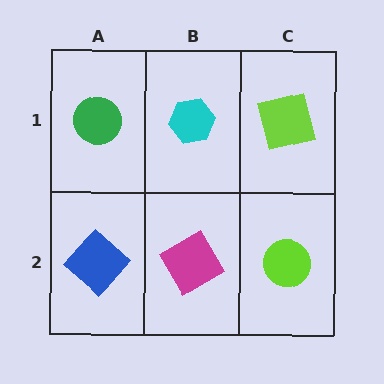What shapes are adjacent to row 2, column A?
A green circle (row 1, column A), a magenta square (row 2, column B).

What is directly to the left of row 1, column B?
A green circle.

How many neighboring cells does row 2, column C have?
2.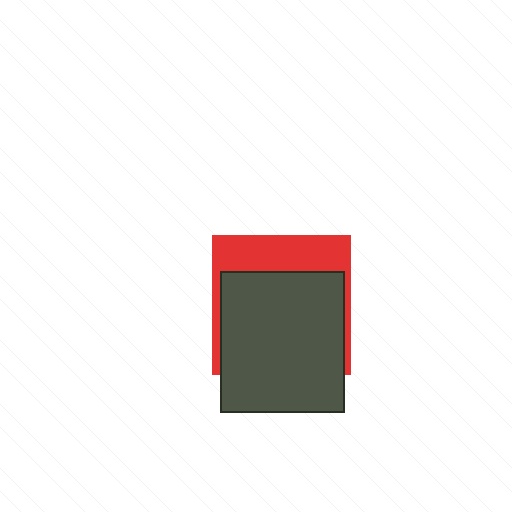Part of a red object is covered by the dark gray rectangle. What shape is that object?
It is a square.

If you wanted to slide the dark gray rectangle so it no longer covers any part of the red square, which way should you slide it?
Slide it down — that is the most direct way to separate the two shapes.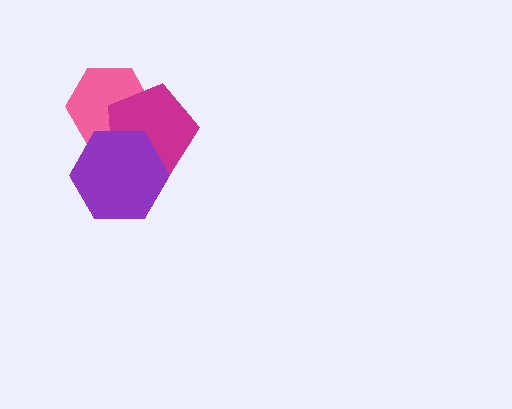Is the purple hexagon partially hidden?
No, no other shape covers it.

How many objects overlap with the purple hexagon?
2 objects overlap with the purple hexagon.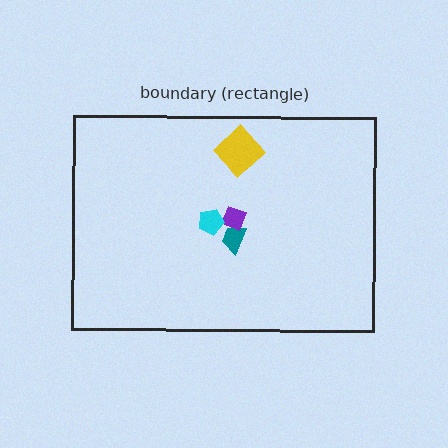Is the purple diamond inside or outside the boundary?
Inside.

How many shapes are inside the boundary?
4 inside, 0 outside.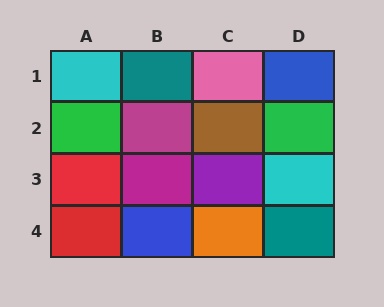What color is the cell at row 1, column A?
Cyan.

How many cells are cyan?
2 cells are cyan.